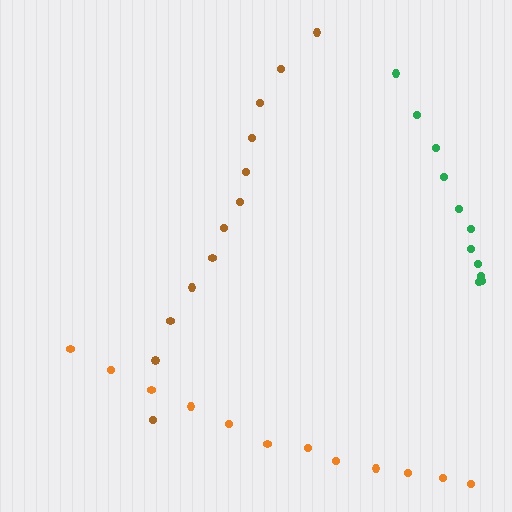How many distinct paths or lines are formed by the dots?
There are 3 distinct paths.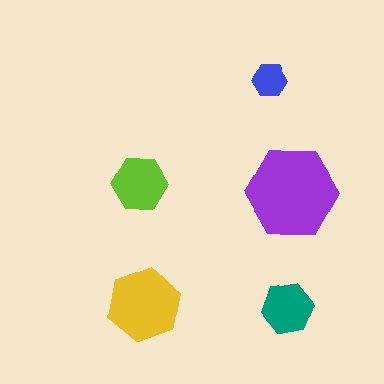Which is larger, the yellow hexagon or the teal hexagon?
The yellow one.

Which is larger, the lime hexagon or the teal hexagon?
The lime one.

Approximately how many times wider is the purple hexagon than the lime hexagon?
About 1.5 times wider.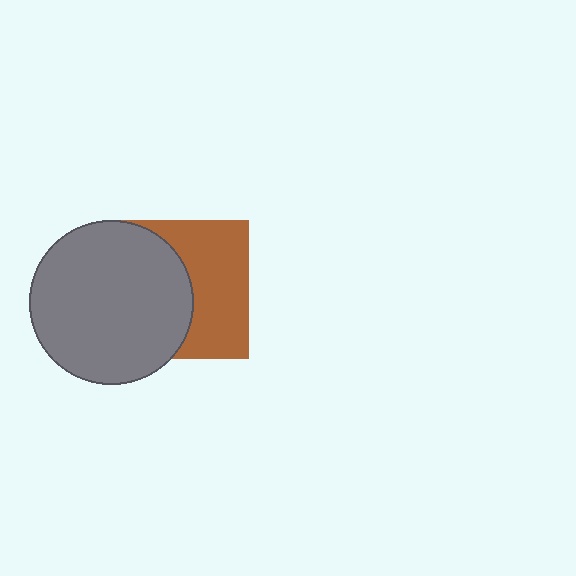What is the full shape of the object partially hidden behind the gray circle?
The partially hidden object is a brown square.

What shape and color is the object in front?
The object in front is a gray circle.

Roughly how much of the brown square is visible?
About half of it is visible (roughly 49%).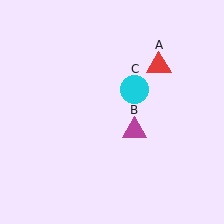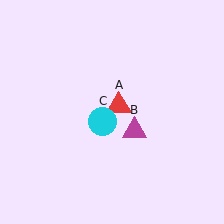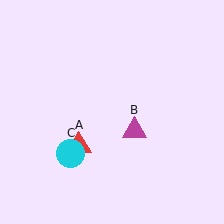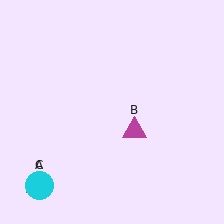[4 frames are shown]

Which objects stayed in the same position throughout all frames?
Magenta triangle (object B) remained stationary.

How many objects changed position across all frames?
2 objects changed position: red triangle (object A), cyan circle (object C).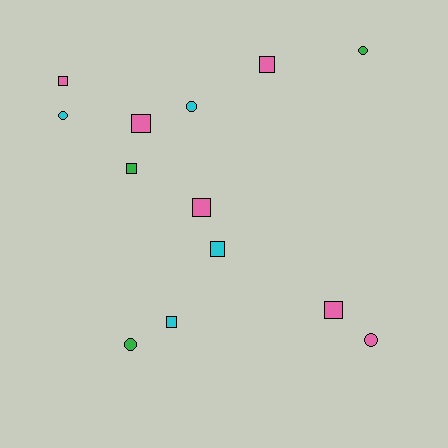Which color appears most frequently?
Pink, with 6 objects.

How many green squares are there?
There is 1 green square.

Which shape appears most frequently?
Square, with 8 objects.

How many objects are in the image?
There are 13 objects.